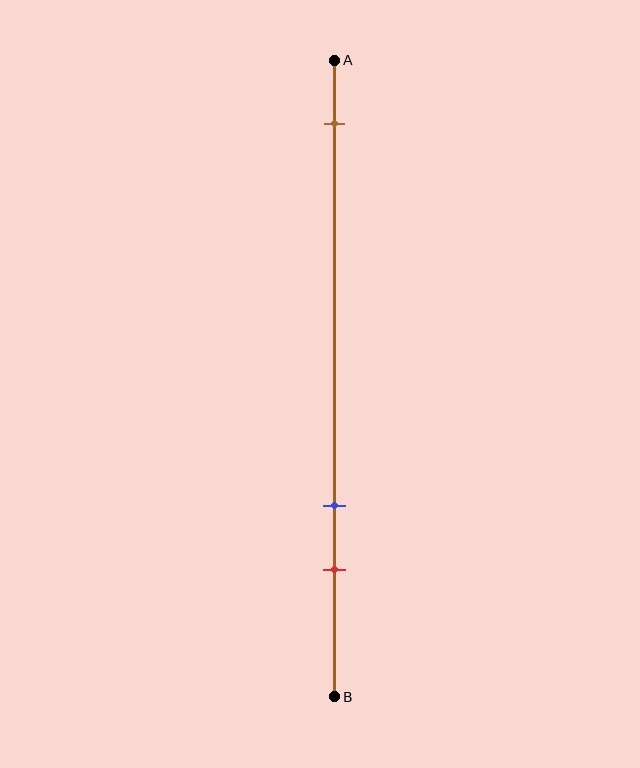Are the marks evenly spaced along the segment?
No, the marks are not evenly spaced.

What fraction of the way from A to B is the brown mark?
The brown mark is approximately 10% (0.1) of the way from A to B.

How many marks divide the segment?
There are 3 marks dividing the segment.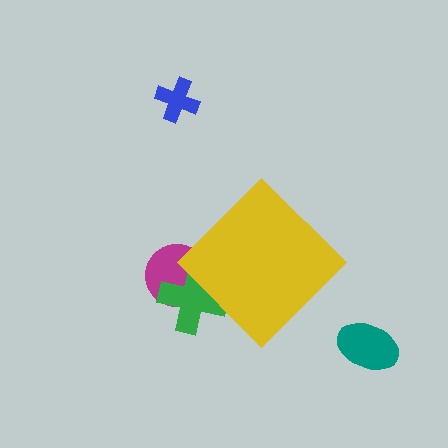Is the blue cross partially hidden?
No, the blue cross is fully visible.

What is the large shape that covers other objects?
A yellow diamond.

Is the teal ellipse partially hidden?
No, the teal ellipse is fully visible.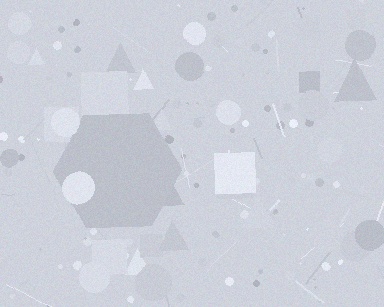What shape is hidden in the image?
A hexagon is hidden in the image.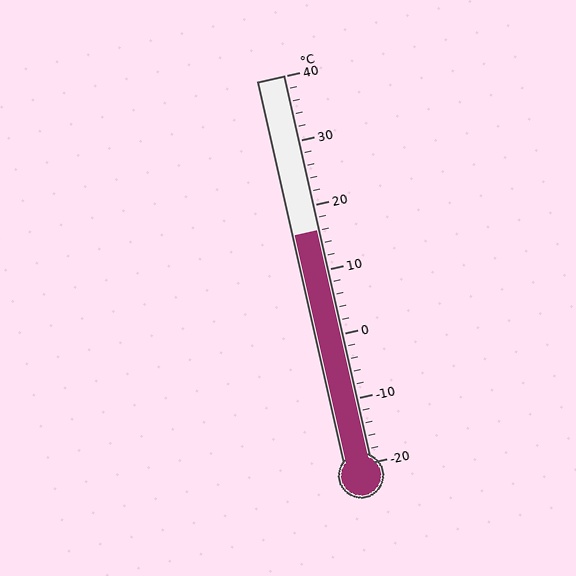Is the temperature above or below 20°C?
The temperature is below 20°C.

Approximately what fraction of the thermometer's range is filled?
The thermometer is filled to approximately 60% of its range.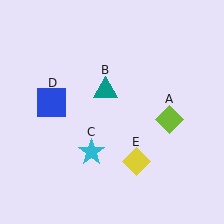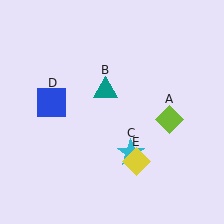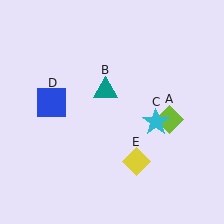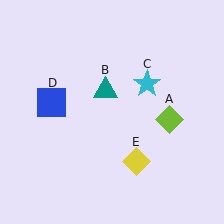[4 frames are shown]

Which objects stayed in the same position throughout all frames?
Lime diamond (object A) and teal triangle (object B) and blue square (object D) and yellow diamond (object E) remained stationary.